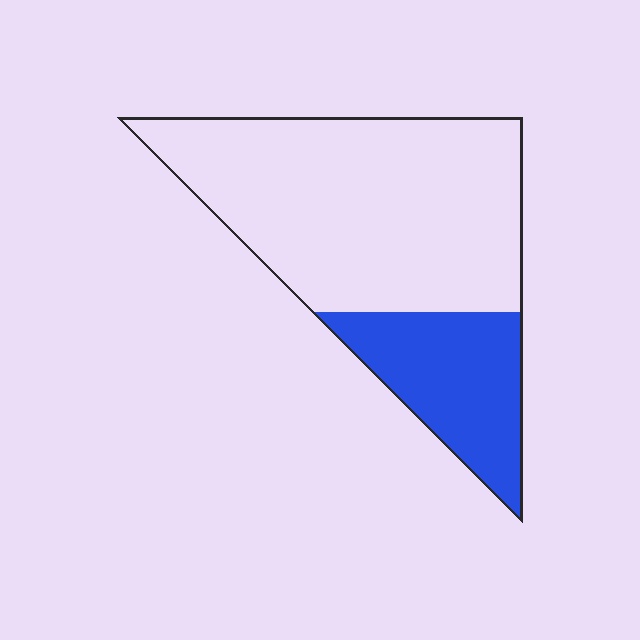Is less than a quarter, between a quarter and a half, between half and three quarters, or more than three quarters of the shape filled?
Between a quarter and a half.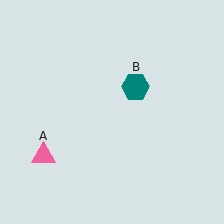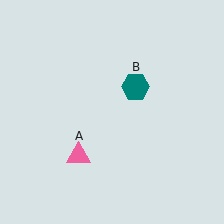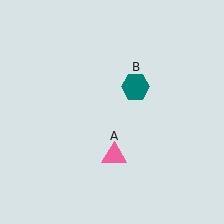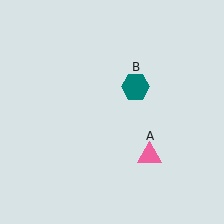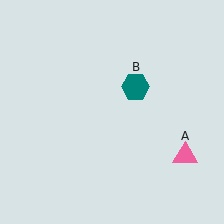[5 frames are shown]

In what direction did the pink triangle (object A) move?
The pink triangle (object A) moved right.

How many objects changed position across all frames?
1 object changed position: pink triangle (object A).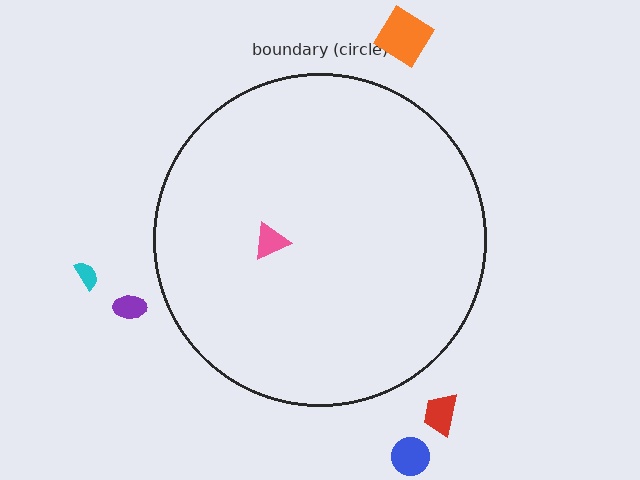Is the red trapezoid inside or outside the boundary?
Outside.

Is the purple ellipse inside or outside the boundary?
Outside.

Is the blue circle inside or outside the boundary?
Outside.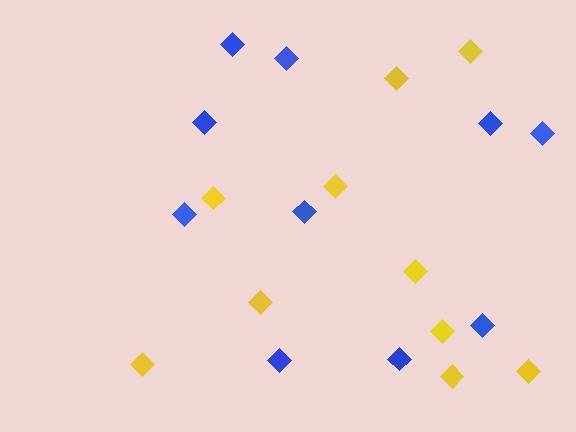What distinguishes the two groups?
There are 2 groups: one group of yellow diamonds (10) and one group of blue diamonds (10).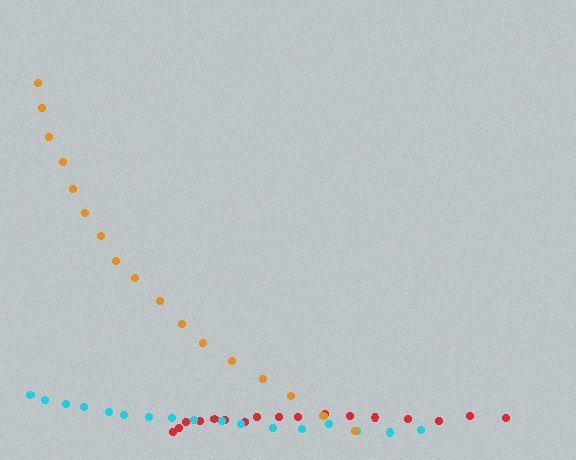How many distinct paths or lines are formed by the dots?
There are 3 distinct paths.